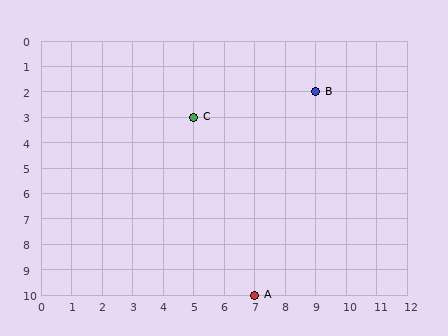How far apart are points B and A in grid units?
Points B and A are 2 columns and 8 rows apart (about 8.2 grid units diagonally).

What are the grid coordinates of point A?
Point A is at grid coordinates (7, 10).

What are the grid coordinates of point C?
Point C is at grid coordinates (5, 3).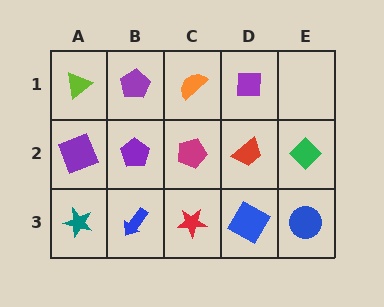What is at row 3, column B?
A blue arrow.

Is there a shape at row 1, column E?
No, that cell is empty.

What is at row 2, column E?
A green diamond.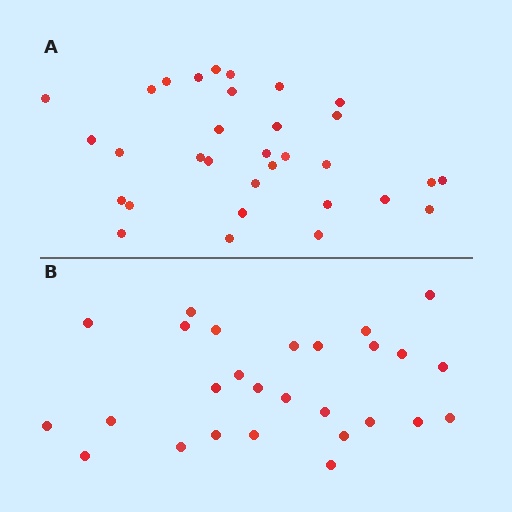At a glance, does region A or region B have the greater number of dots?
Region A (the top region) has more dots.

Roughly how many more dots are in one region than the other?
Region A has about 5 more dots than region B.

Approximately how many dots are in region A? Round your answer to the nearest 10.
About 30 dots. (The exact count is 32, which rounds to 30.)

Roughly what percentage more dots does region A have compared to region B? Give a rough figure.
About 20% more.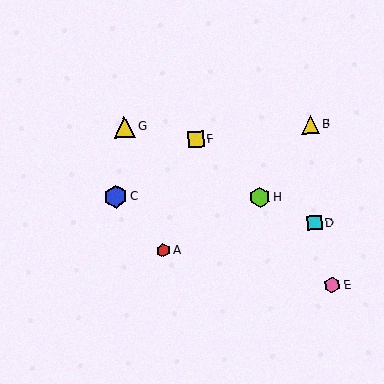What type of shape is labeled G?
Shape G is a yellow triangle.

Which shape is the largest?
The blue hexagon (labeled C) is the largest.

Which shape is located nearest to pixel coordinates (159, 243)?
The red hexagon (labeled A) at (163, 250) is nearest to that location.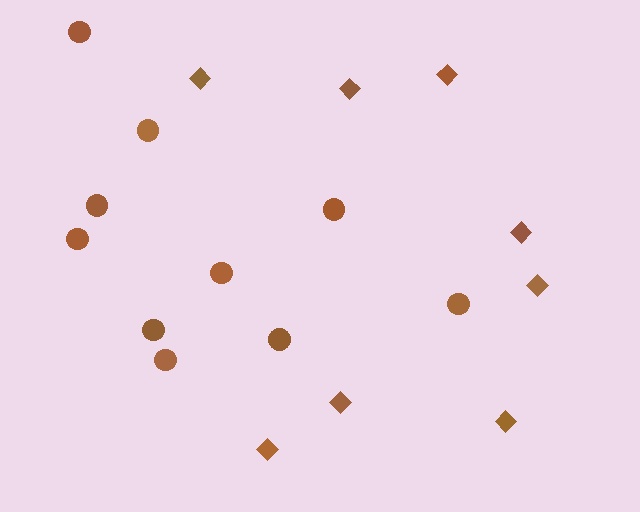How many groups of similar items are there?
There are 2 groups: one group of diamonds (8) and one group of circles (10).